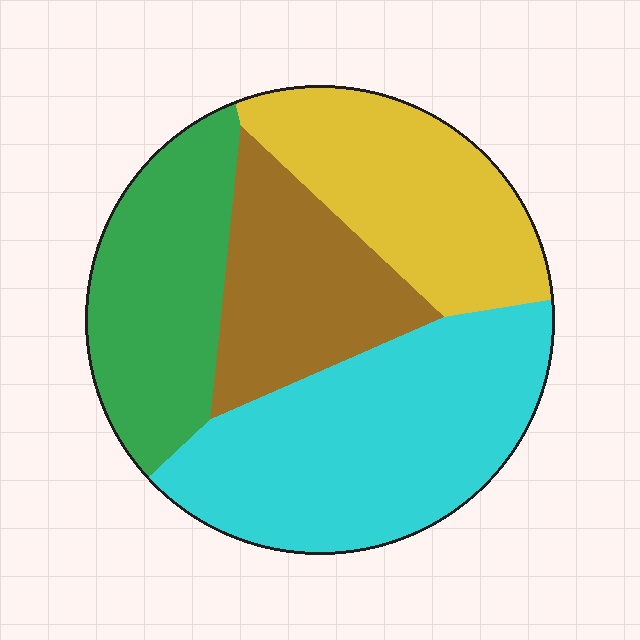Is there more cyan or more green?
Cyan.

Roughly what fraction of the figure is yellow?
Yellow covers around 25% of the figure.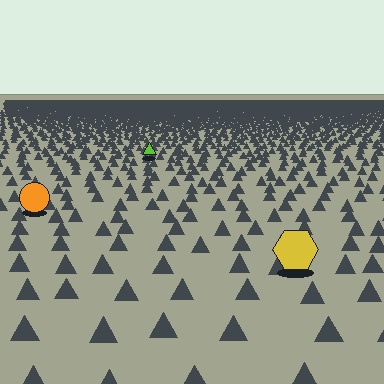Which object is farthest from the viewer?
The lime triangle is farthest from the viewer. It appears smaller and the ground texture around it is denser.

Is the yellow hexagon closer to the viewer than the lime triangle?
Yes. The yellow hexagon is closer — you can tell from the texture gradient: the ground texture is coarser near it.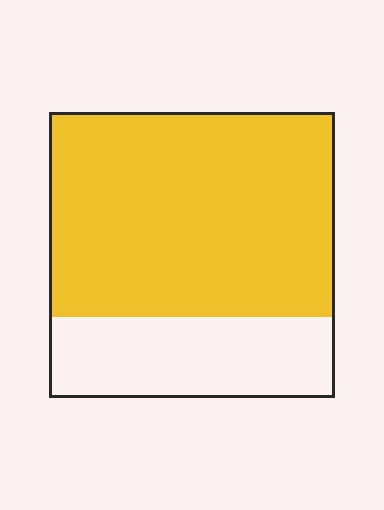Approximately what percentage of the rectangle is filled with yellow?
Approximately 70%.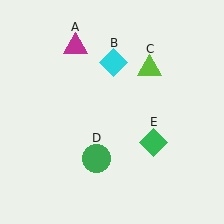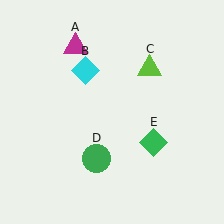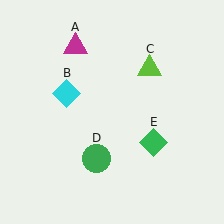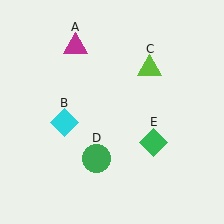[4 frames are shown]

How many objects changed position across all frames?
1 object changed position: cyan diamond (object B).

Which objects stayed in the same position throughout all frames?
Magenta triangle (object A) and lime triangle (object C) and green circle (object D) and green diamond (object E) remained stationary.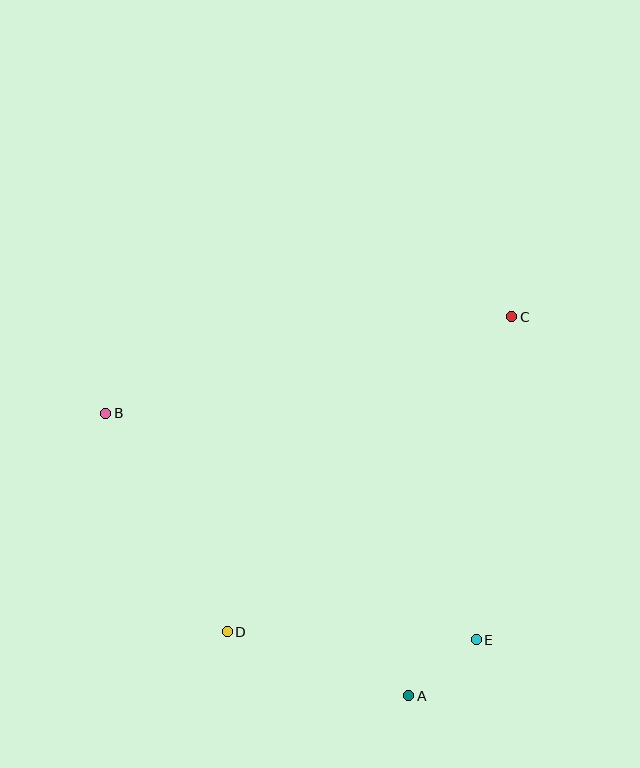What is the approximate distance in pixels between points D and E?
The distance between D and E is approximately 249 pixels.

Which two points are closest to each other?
Points A and E are closest to each other.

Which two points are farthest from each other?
Points B and E are farthest from each other.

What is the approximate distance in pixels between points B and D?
The distance between B and D is approximately 250 pixels.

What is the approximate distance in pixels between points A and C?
The distance between A and C is approximately 392 pixels.